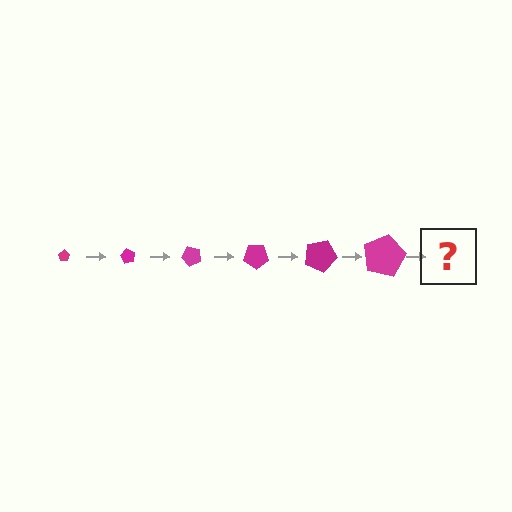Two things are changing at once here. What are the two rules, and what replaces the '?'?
The two rules are that the pentagon grows larger each step and it rotates 60 degrees each step. The '?' should be a pentagon, larger than the previous one and rotated 360 degrees from the start.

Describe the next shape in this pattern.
It should be a pentagon, larger than the previous one and rotated 360 degrees from the start.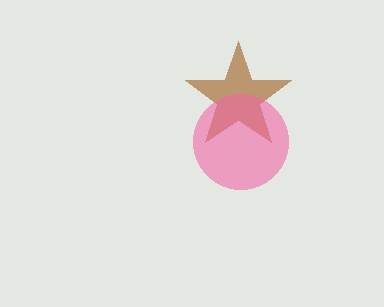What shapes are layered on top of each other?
The layered shapes are: a brown star, a pink circle.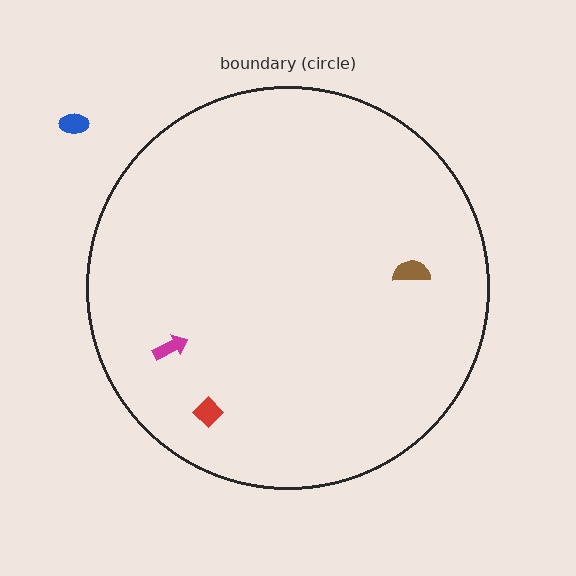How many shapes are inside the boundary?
3 inside, 1 outside.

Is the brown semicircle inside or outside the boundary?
Inside.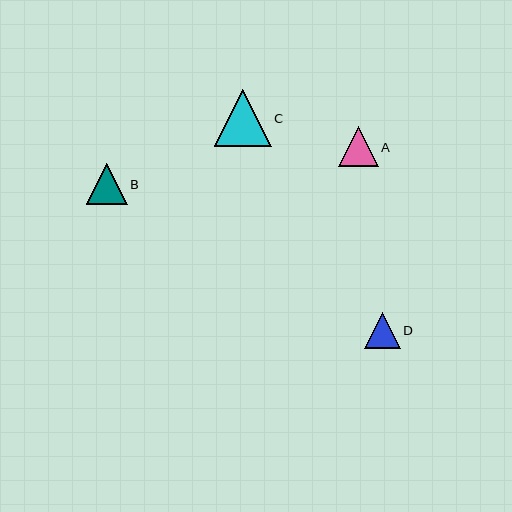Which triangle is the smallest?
Triangle D is the smallest with a size of approximately 36 pixels.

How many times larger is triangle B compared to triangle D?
Triangle B is approximately 1.1 times the size of triangle D.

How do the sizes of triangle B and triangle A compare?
Triangle B and triangle A are approximately the same size.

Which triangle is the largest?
Triangle C is the largest with a size of approximately 57 pixels.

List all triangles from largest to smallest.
From largest to smallest: C, B, A, D.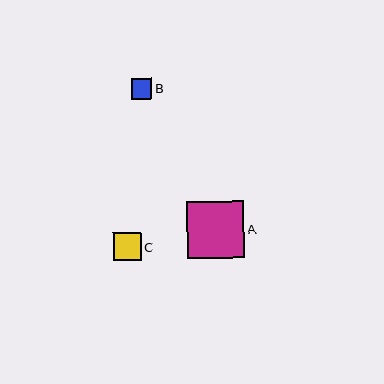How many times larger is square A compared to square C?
Square A is approximately 2.0 times the size of square C.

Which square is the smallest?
Square B is the smallest with a size of approximately 20 pixels.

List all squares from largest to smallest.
From largest to smallest: A, C, B.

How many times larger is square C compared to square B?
Square C is approximately 1.4 times the size of square B.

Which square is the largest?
Square A is the largest with a size of approximately 57 pixels.